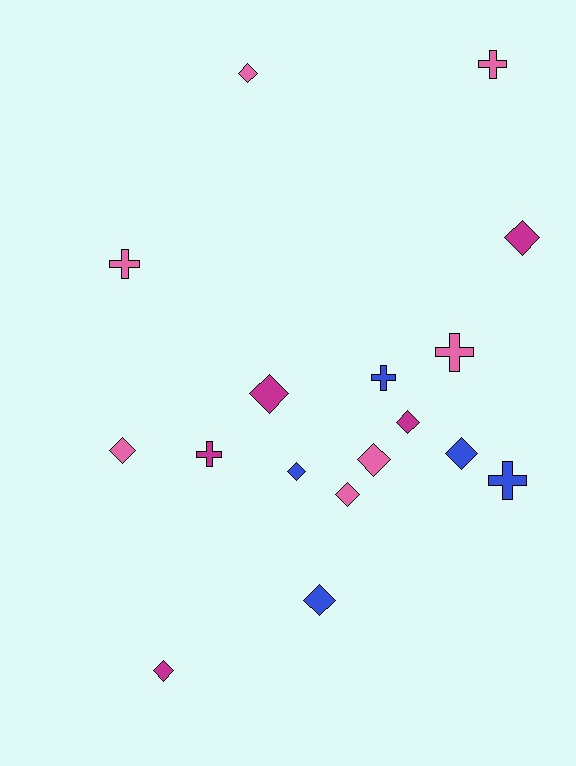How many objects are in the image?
There are 17 objects.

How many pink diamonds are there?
There are 4 pink diamonds.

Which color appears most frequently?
Pink, with 7 objects.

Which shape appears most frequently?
Diamond, with 11 objects.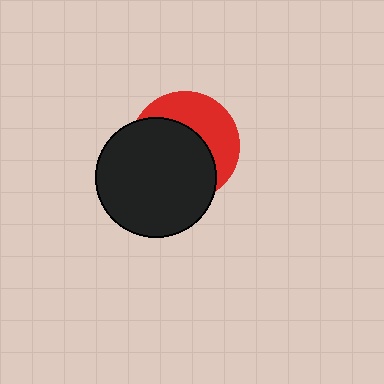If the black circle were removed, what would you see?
You would see the complete red circle.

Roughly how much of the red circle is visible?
A small part of it is visible (roughly 40%).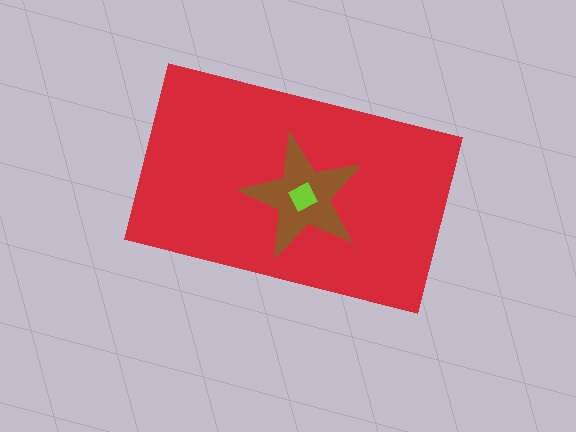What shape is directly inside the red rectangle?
The brown star.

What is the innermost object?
The lime square.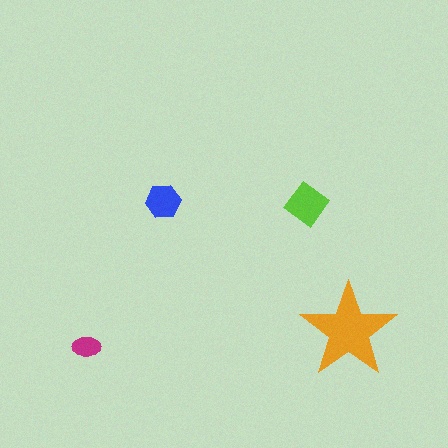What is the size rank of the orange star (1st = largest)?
1st.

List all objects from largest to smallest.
The orange star, the lime diamond, the blue hexagon, the magenta ellipse.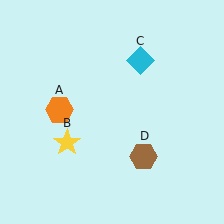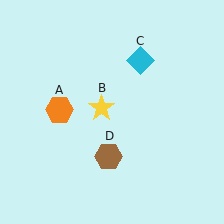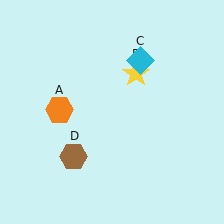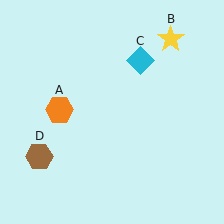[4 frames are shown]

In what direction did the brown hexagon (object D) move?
The brown hexagon (object D) moved left.